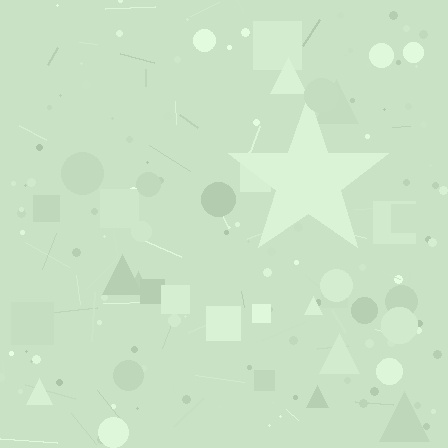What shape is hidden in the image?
A star is hidden in the image.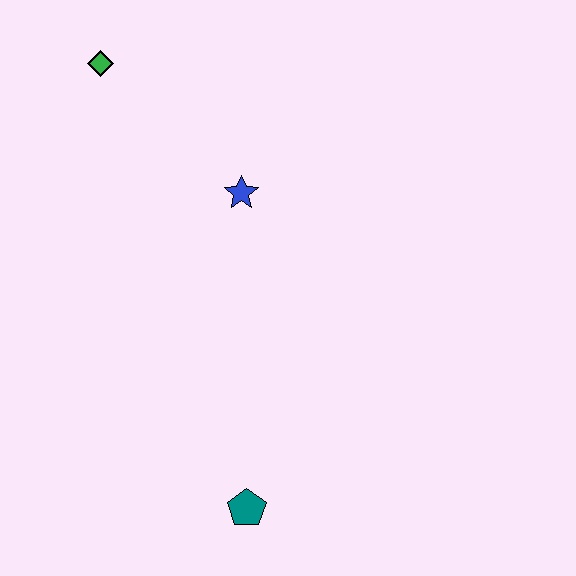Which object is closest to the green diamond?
The blue star is closest to the green diamond.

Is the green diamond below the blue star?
No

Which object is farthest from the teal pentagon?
The green diamond is farthest from the teal pentagon.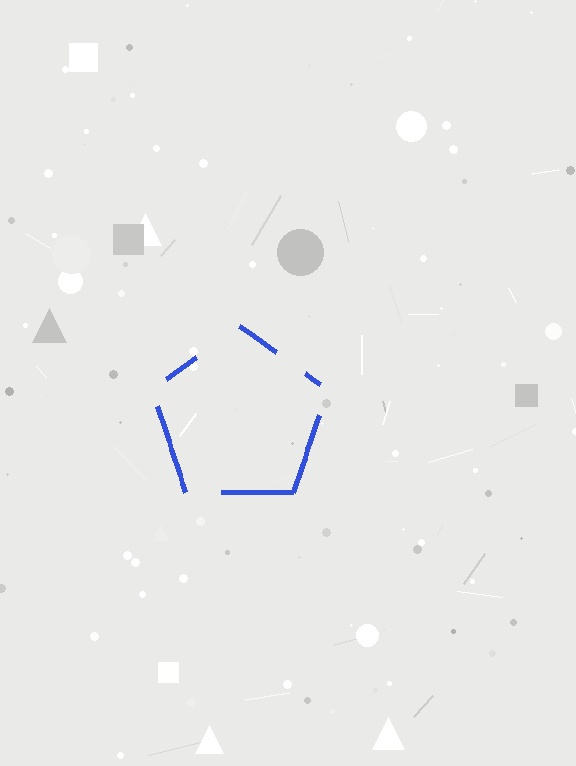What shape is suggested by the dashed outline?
The dashed outline suggests a pentagon.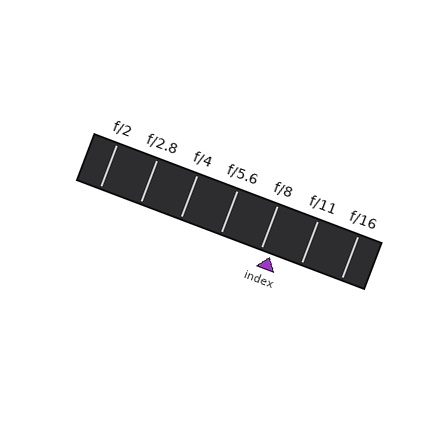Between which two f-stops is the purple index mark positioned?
The index mark is between f/8 and f/11.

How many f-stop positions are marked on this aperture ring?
There are 7 f-stop positions marked.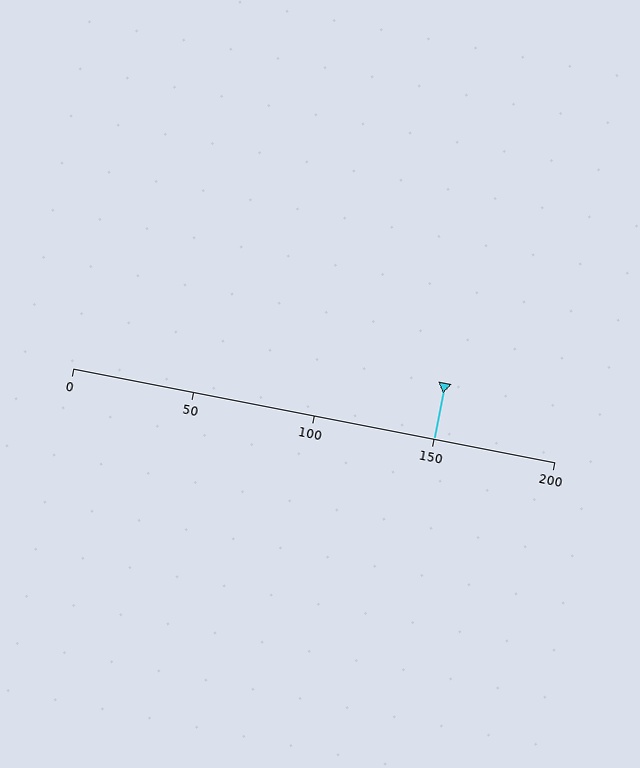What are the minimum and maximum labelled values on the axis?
The axis runs from 0 to 200.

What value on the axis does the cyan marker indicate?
The marker indicates approximately 150.